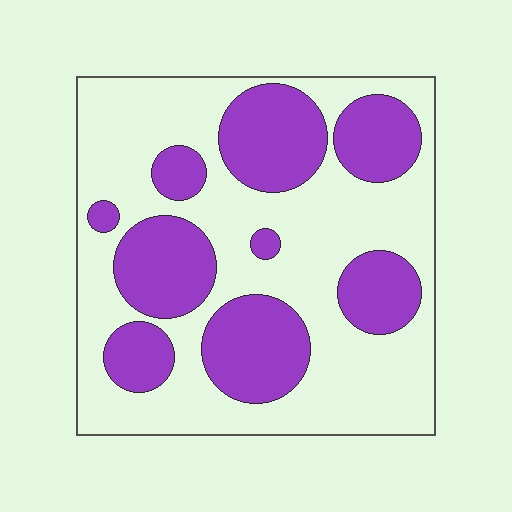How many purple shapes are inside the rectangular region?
9.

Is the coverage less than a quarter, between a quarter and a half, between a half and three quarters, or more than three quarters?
Between a quarter and a half.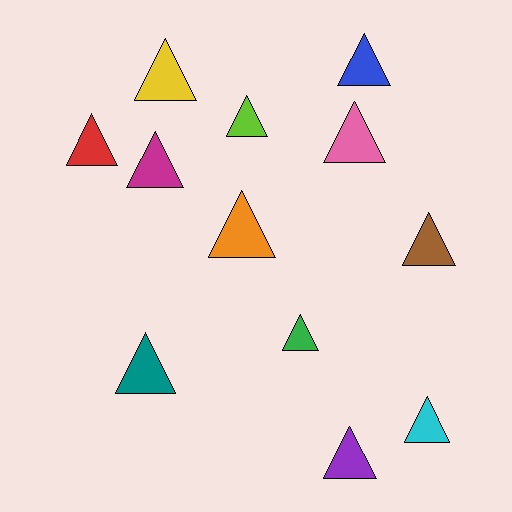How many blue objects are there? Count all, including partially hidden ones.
There is 1 blue object.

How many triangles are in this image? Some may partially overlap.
There are 12 triangles.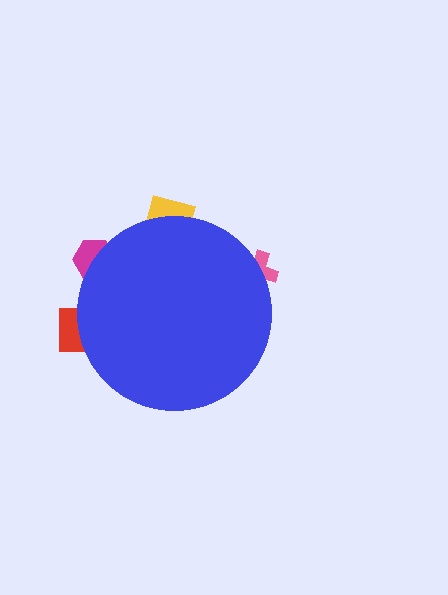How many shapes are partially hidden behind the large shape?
4 shapes are partially hidden.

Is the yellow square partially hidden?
Yes, the yellow square is partially hidden behind the blue circle.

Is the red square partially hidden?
Yes, the red square is partially hidden behind the blue circle.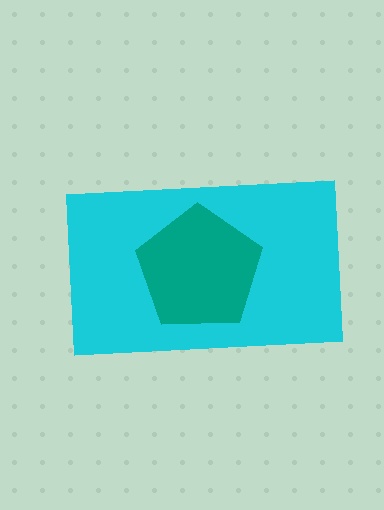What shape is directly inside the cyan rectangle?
The teal pentagon.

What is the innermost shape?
The teal pentagon.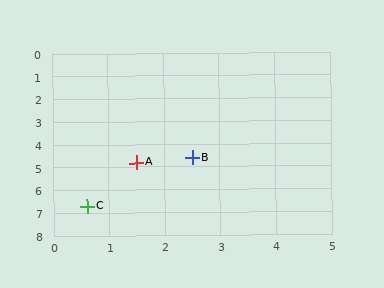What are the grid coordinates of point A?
Point A is at approximately (1.5, 4.8).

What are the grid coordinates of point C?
Point C is at approximately (0.6, 6.7).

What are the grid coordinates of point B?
Point B is at approximately (2.5, 4.6).